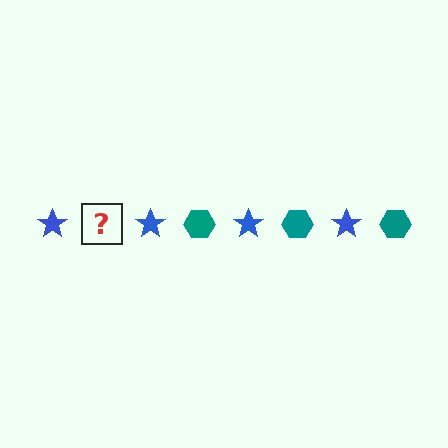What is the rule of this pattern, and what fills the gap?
The rule is that the pattern alternates between blue star and teal hexagon. The gap should be filled with a teal hexagon.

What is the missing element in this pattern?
The missing element is a teal hexagon.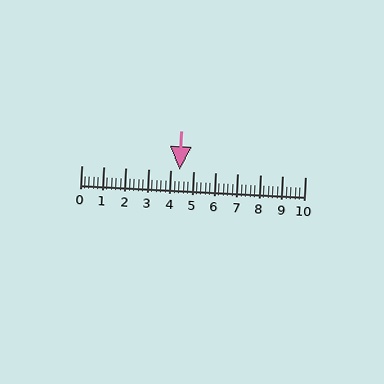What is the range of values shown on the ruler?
The ruler shows values from 0 to 10.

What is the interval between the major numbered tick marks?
The major tick marks are spaced 1 units apart.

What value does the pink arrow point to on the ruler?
The pink arrow points to approximately 4.4.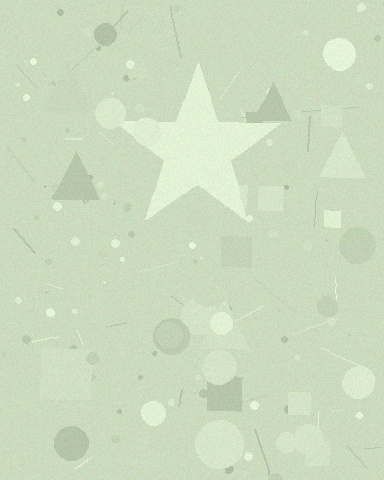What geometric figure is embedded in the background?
A star is embedded in the background.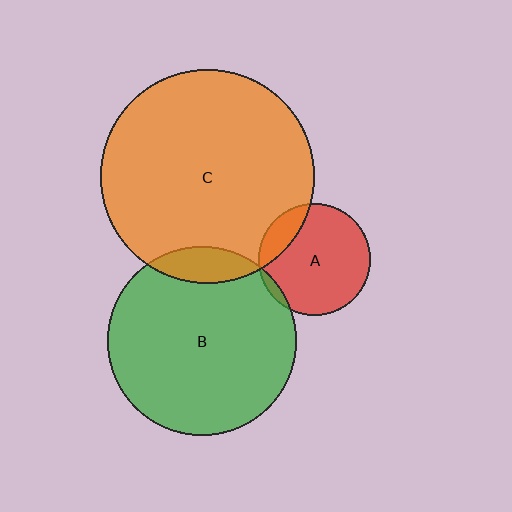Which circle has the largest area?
Circle C (orange).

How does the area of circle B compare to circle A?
Approximately 2.8 times.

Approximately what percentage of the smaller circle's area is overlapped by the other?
Approximately 10%.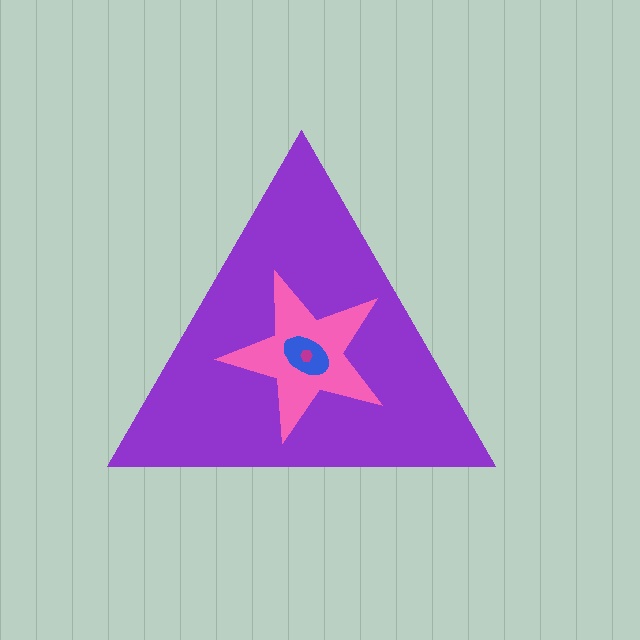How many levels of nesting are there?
4.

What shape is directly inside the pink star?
The blue ellipse.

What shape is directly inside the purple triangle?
The pink star.